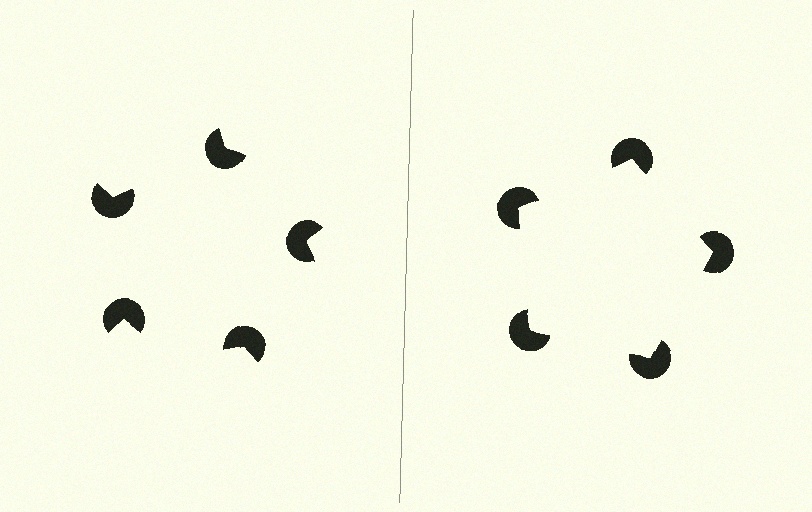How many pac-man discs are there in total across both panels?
10 — 5 on each side.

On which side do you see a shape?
An illusory pentagon appears on the right side. On the left side the wedge cuts are rotated, so no coherent shape forms.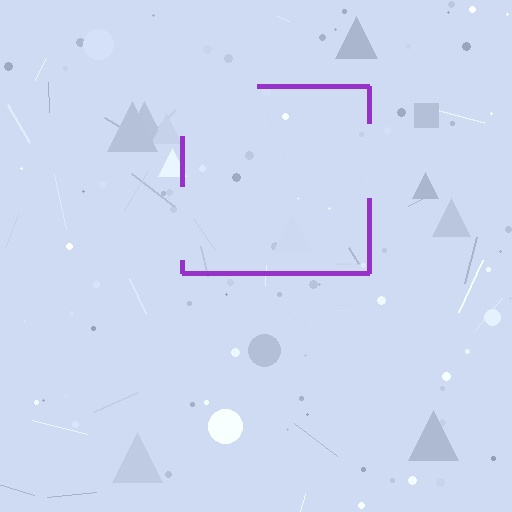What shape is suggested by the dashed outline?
The dashed outline suggests a square.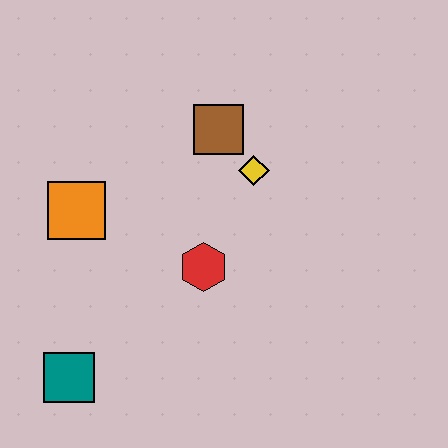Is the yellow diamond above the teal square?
Yes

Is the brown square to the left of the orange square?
No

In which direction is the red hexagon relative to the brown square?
The red hexagon is below the brown square.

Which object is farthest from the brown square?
The teal square is farthest from the brown square.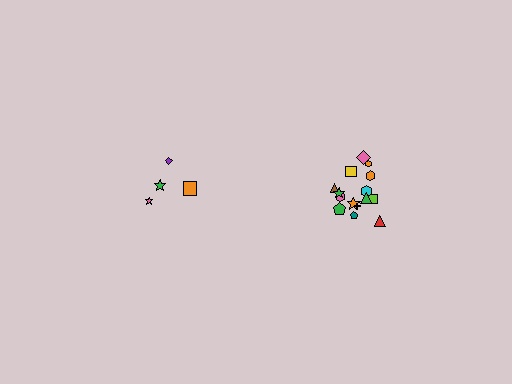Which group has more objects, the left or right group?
The right group.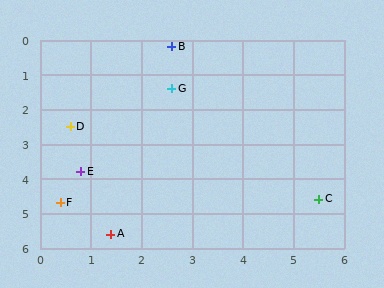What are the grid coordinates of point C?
Point C is at approximately (5.5, 4.6).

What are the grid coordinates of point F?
Point F is at approximately (0.4, 4.7).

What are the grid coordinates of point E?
Point E is at approximately (0.8, 3.8).